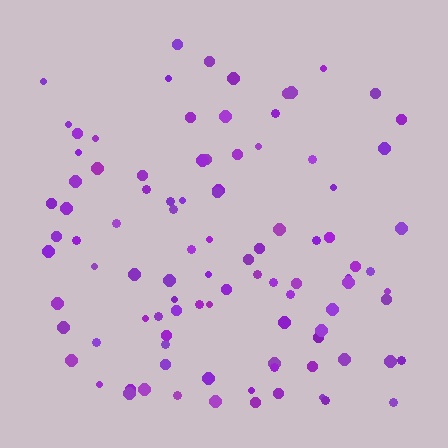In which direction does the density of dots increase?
From top to bottom, with the bottom side densest.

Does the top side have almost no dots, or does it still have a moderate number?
Still a moderate number, just noticeably fewer than the bottom.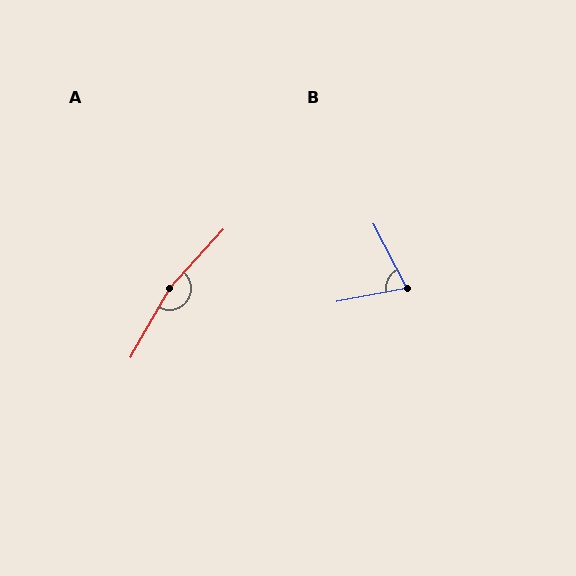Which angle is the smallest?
B, at approximately 74 degrees.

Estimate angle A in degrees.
Approximately 167 degrees.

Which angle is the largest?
A, at approximately 167 degrees.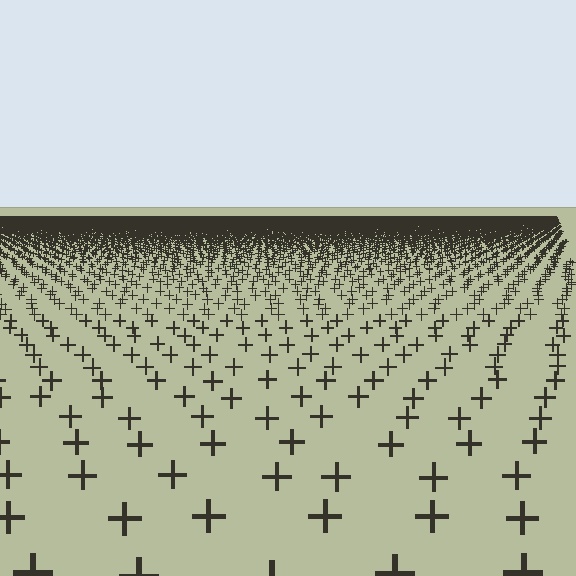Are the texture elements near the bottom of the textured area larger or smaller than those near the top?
Larger. Near the bottom, elements are closer to the viewer and appear at a bigger on-screen size.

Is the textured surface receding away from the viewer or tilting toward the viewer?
The surface is receding away from the viewer. Texture elements get smaller and denser toward the top.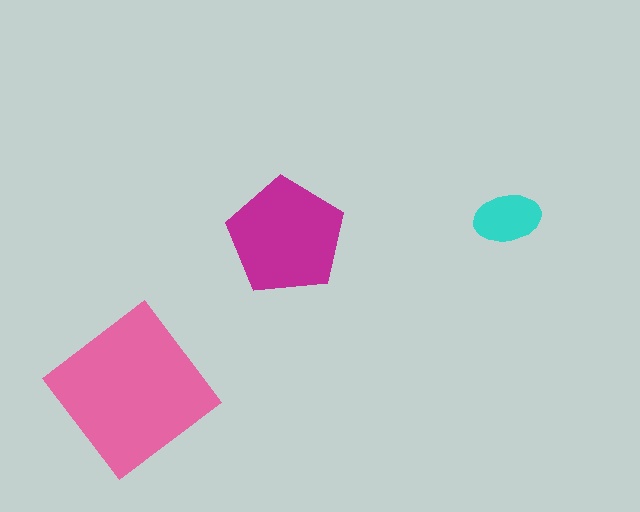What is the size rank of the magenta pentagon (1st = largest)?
2nd.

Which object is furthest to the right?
The cyan ellipse is rightmost.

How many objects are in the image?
There are 3 objects in the image.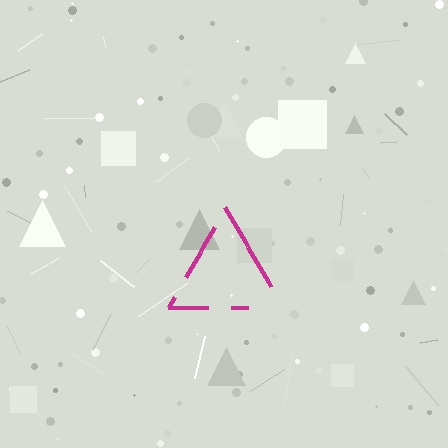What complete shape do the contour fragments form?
The contour fragments form a triangle.